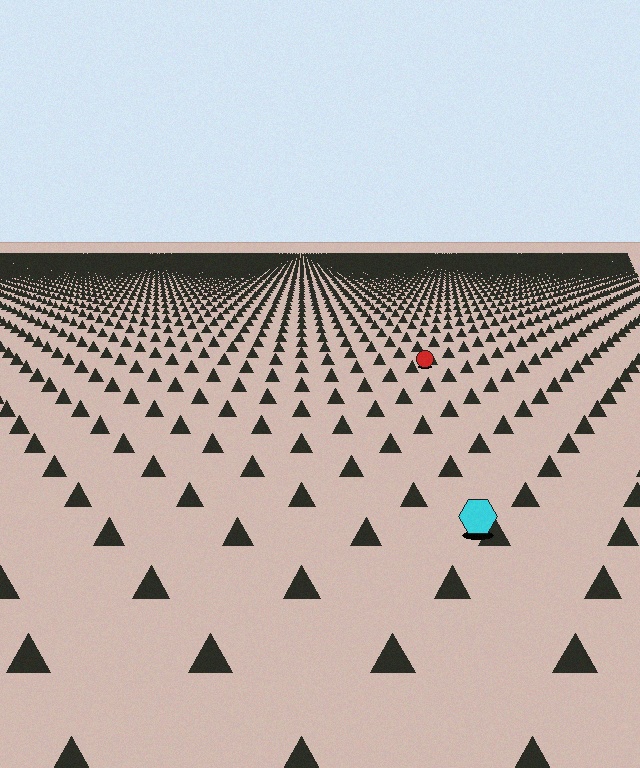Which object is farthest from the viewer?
The red circle is farthest from the viewer. It appears smaller and the ground texture around it is denser.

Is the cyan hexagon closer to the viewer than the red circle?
Yes. The cyan hexagon is closer — you can tell from the texture gradient: the ground texture is coarser near it.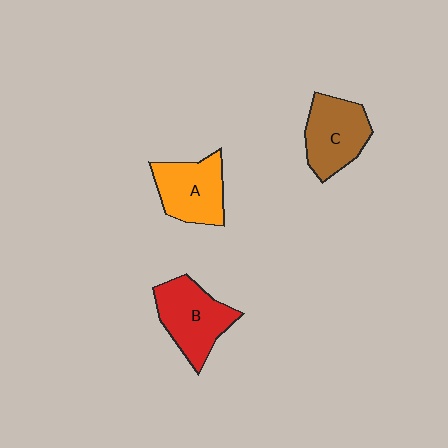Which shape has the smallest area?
Shape A (orange).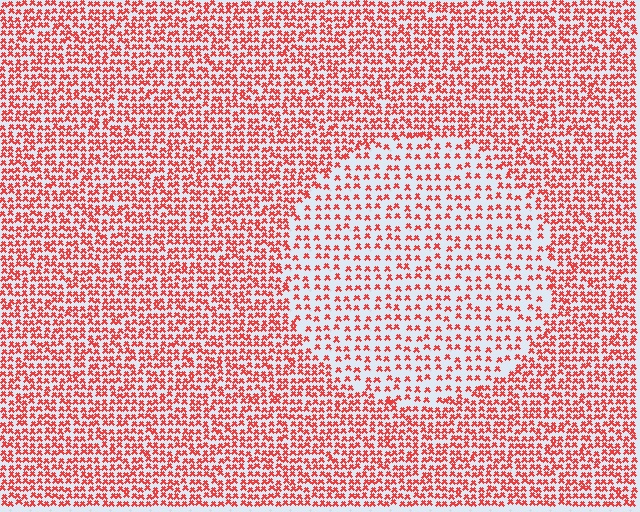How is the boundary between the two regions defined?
The boundary is defined by a change in element density (approximately 1.9x ratio). All elements are the same color, size, and shape.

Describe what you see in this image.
The image contains small red elements arranged at two different densities. A circle-shaped region is visible where the elements are less densely packed than the surrounding area.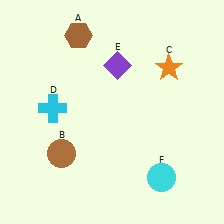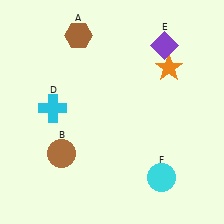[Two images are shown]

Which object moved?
The purple diamond (E) moved right.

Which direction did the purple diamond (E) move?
The purple diamond (E) moved right.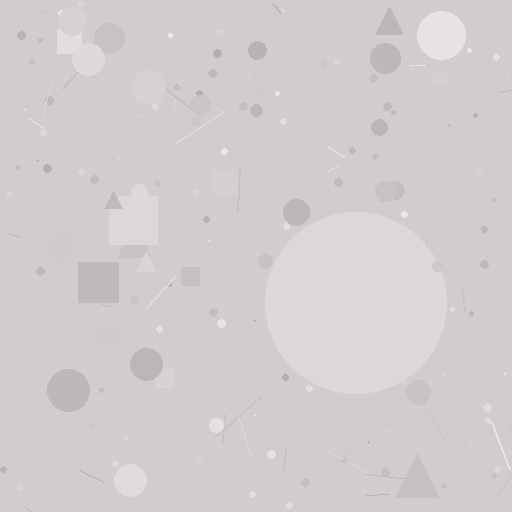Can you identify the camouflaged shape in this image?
The camouflaged shape is a circle.